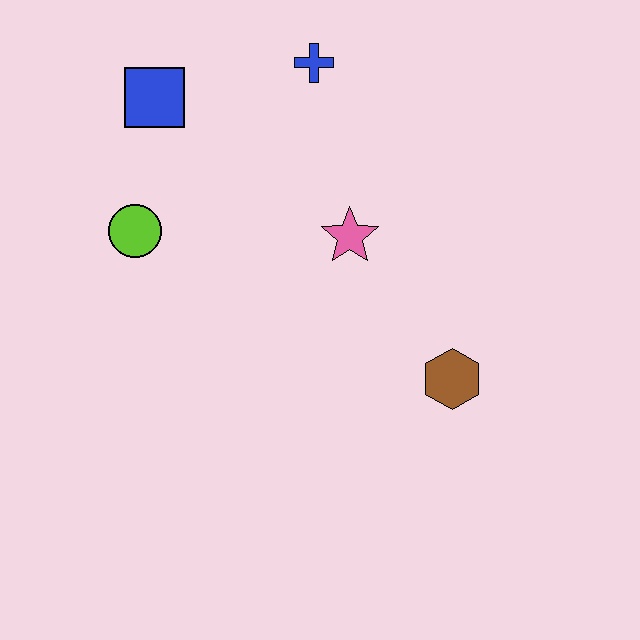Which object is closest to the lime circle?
The blue square is closest to the lime circle.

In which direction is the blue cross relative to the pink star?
The blue cross is above the pink star.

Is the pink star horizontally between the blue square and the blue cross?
No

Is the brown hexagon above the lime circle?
No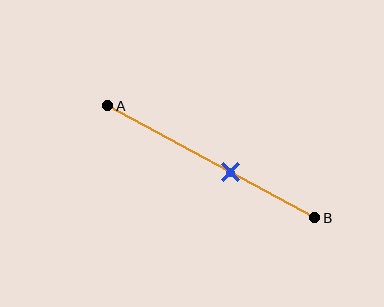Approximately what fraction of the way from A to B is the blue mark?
The blue mark is approximately 60% of the way from A to B.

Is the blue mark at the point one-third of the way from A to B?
No, the mark is at about 60% from A, not at the 33% one-third point.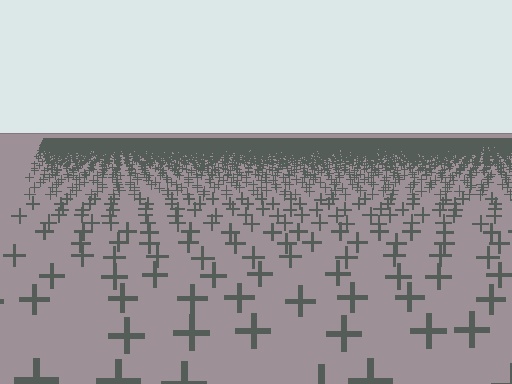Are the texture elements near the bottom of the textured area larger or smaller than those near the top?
Larger. Near the bottom, elements are closer to the viewer and appear at a bigger on-screen size.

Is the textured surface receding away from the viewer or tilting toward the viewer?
The surface is receding away from the viewer. Texture elements get smaller and denser toward the top.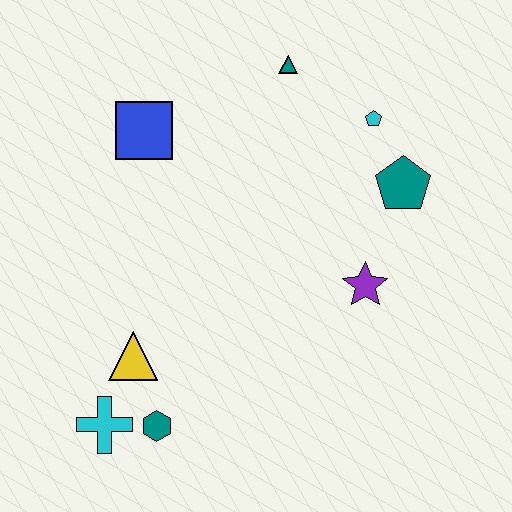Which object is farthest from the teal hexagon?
The teal triangle is farthest from the teal hexagon.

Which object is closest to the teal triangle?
The cyan pentagon is closest to the teal triangle.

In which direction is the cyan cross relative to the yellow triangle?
The cyan cross is below the yellow triangle.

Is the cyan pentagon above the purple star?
Yes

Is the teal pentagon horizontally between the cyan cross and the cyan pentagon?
No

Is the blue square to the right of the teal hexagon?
No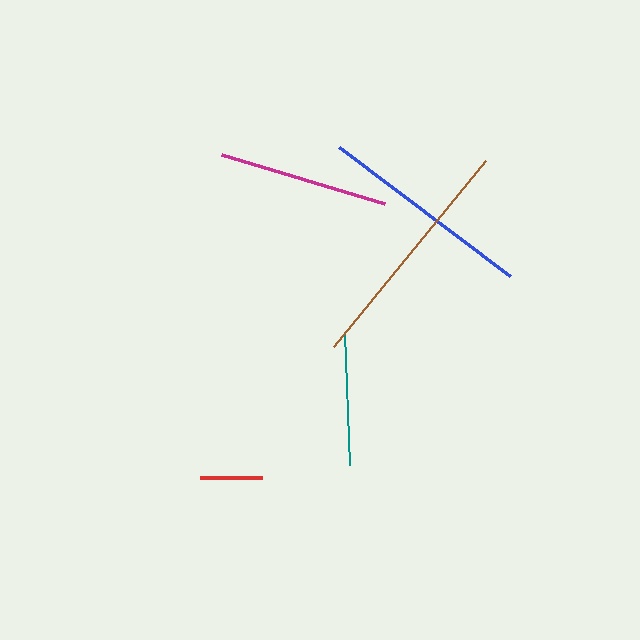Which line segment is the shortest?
The red line is the shortest at approximately 62 pixels.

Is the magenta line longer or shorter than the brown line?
The brown line is longer than the magenta line.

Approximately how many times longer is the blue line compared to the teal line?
The blue line is approximately 1.6 times the length of the teal line.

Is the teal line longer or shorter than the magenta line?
The magenta line is longer than the teal line.